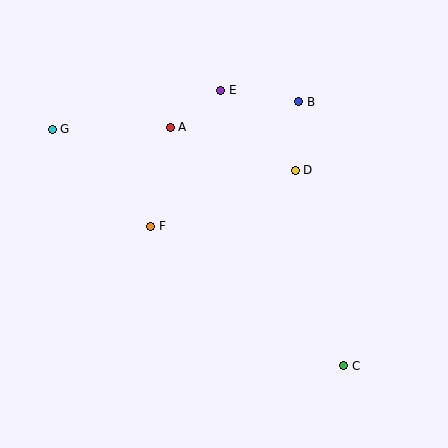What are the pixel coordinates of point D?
Point D is at (295, 170).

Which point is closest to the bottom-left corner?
Point F is closest to the bottom-left corner.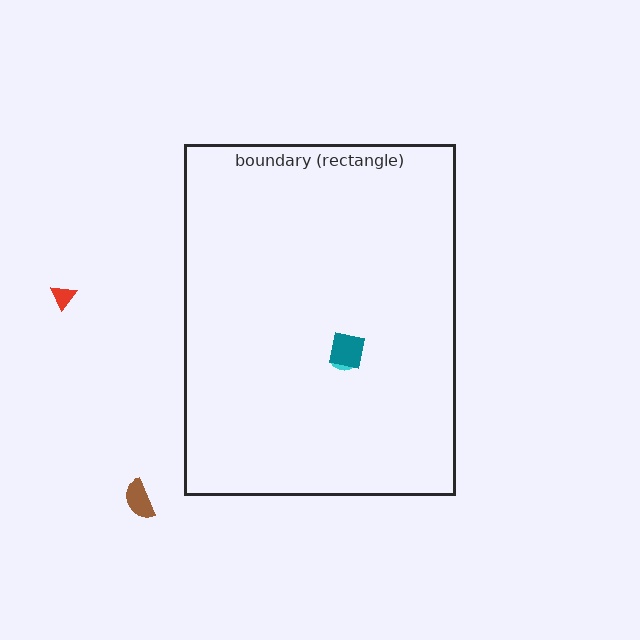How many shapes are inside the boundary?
2 inside, 2 outside.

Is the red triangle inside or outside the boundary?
Outside.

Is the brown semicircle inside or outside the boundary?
Outside.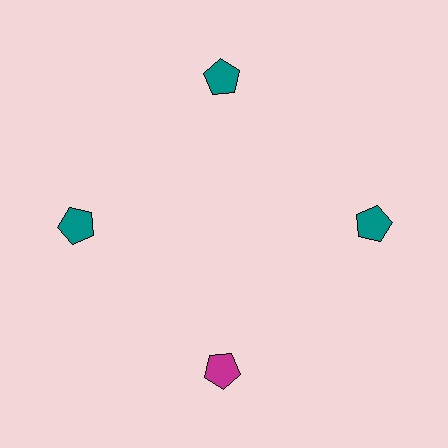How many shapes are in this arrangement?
There are 4 shapes arranged in a ring pattern.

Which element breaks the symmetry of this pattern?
The magenta pentagon at roughly the 6 o'clock position breaks the symmetry. All other shapes are teal pentagons.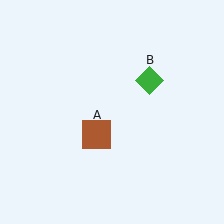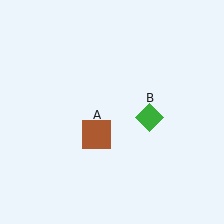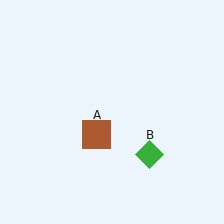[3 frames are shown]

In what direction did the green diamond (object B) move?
The green diamond (object B) moved down.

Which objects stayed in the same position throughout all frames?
Brown square (object A) remained stationary.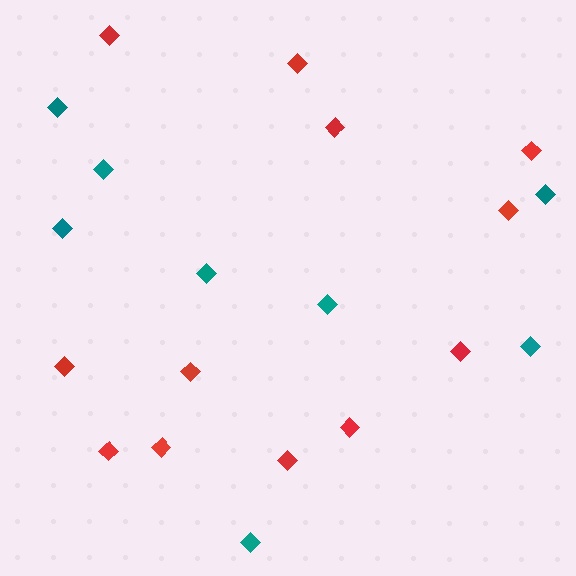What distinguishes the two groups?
There are 2 groups: one group of teal diamonds (8) and one group of red diamonds (12).